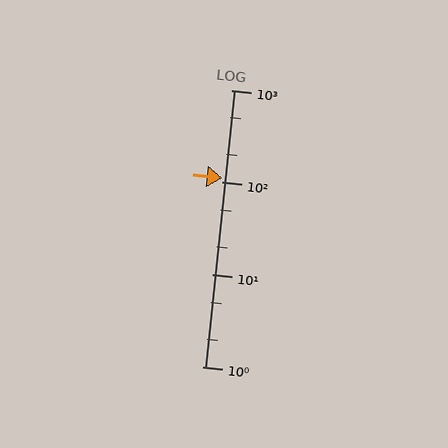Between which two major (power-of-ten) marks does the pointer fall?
The pointer is between 100 and 1000.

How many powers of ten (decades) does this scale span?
The scale spans 3 decades, from 1 to 1000.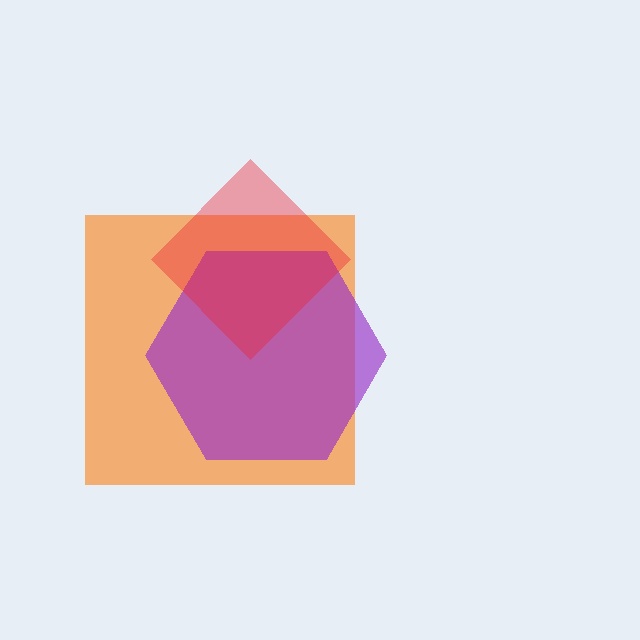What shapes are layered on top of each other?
The layered shapes are: an orange square, a purple hexagon, a red diamond.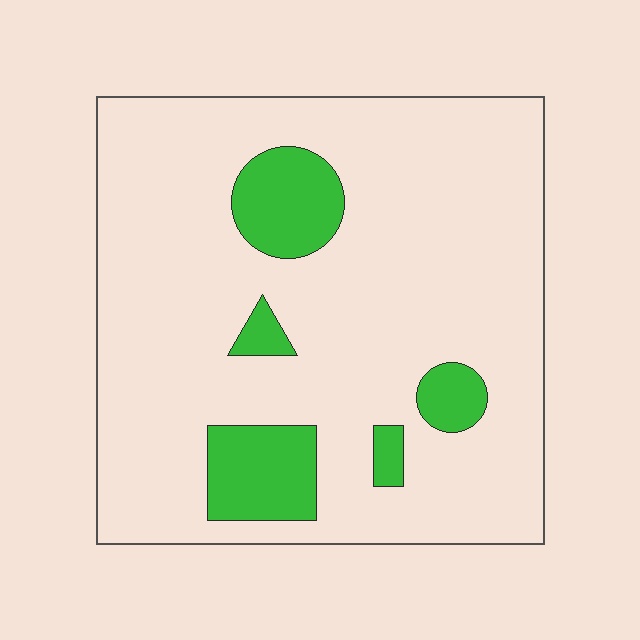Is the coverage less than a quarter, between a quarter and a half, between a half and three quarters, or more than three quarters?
Less than a quarter.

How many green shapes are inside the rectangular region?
5.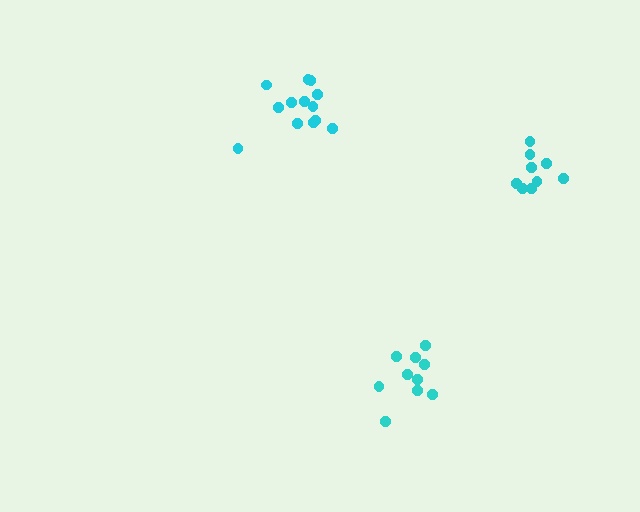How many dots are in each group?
Group 1: 10 dots, Group 2: 9 dots, Group 3: 13 dots (32 total).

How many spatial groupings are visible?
There are 3 spatial groupings.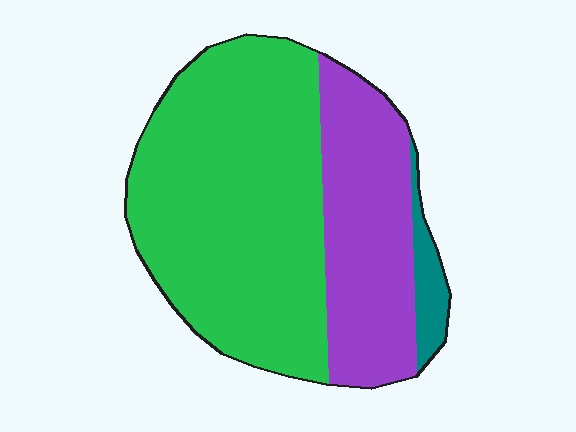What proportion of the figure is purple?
Purple takes up about one third (1/3) of the figure.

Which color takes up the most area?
Green, at roughly 65%.